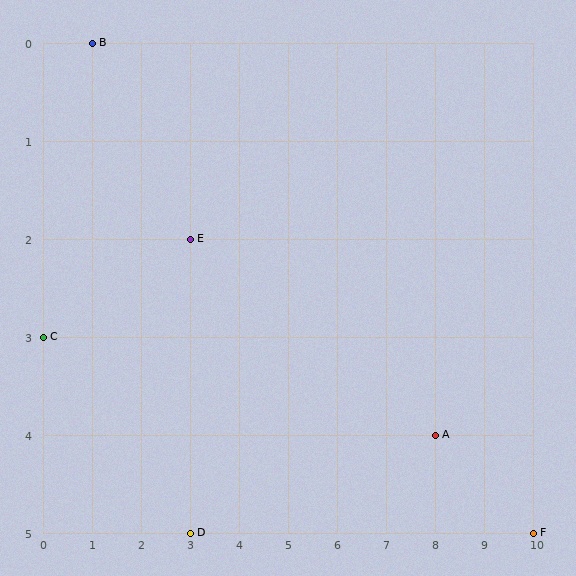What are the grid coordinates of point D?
Point D is at grid coordinates (3, 5).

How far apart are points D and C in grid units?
Points D and C are 3 columns and 2 rows apart (about 3.6 grid units diagonally).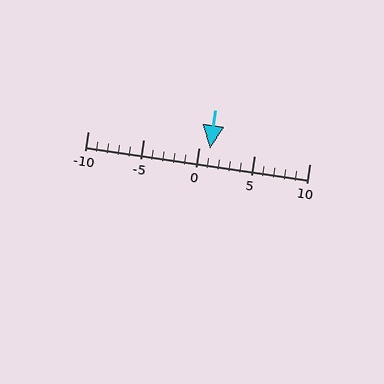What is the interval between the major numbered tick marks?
The major tick marks are spaced 5 units apart.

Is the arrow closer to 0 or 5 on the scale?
The arrow is closer to 0.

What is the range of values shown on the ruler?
The ruler shows values from -10 to 10.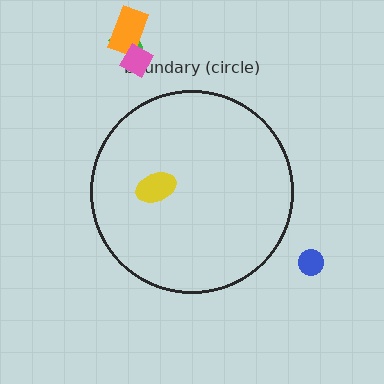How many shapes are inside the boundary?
1 inside, 4 outside.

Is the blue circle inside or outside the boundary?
Outside.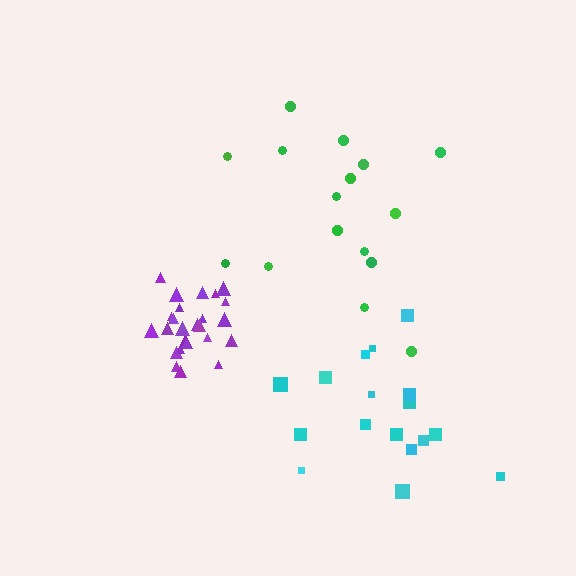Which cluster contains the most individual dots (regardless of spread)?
Purple (26).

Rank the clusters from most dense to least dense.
purple, cyan, green.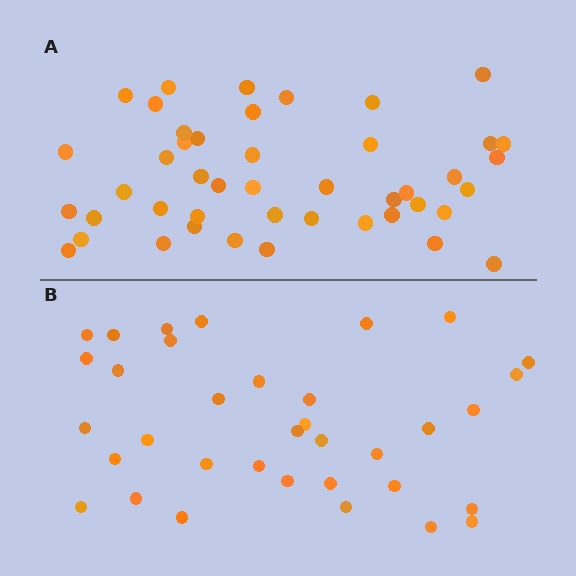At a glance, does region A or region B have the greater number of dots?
Region A (the top region) has more dots.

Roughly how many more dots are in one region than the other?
Region A has roughly 10 or so more dots than region B.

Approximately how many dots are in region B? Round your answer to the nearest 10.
About 40 dots. (The exact count is 35, which rounds to 40.)